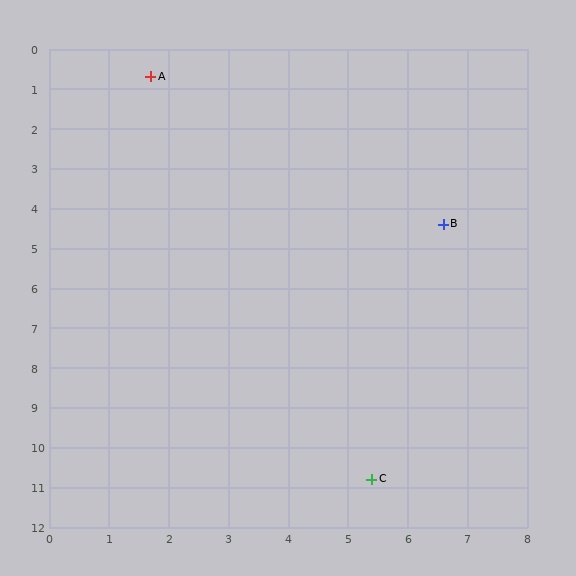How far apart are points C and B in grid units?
Points C and B are about 6.5 grid units apart.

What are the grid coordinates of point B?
Point B is at approximately (6.6, 4.4).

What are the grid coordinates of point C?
Point C is at approximately (5.4, 10.8).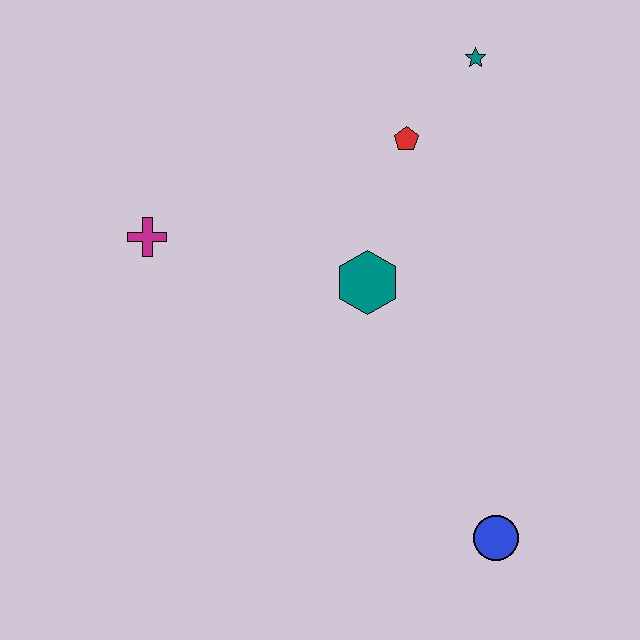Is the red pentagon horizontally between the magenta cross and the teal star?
Yes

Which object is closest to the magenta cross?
The teal hexagon is closest to the magenta cross.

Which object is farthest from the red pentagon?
The blue circle is farthest from the red pentagon.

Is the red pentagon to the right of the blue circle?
No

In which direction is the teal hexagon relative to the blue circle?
The teal hexagon is above the blue circle.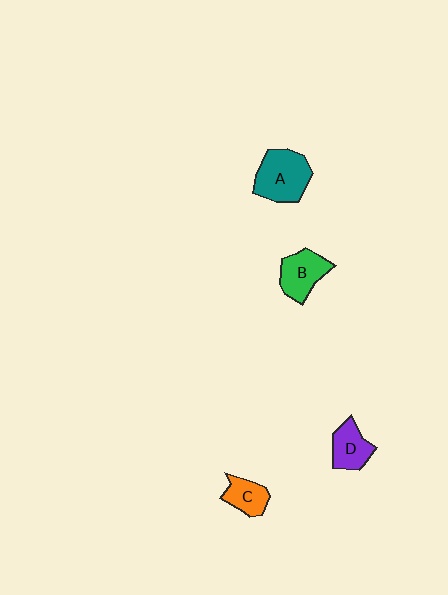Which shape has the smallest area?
Shape C (orange).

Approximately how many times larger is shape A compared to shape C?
Approximately 1.9 times.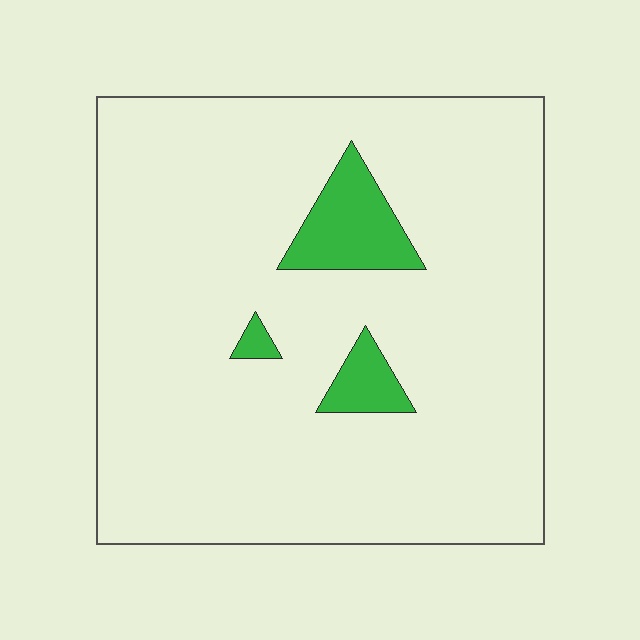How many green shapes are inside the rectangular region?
3.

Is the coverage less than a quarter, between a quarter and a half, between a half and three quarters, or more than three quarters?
Less than a quarter.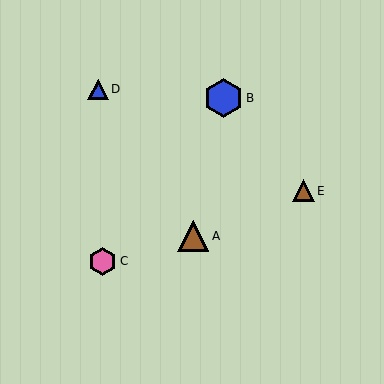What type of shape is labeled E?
Shape E is a brown triangle.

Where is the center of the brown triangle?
The center of the brown triangle is at (193, 236).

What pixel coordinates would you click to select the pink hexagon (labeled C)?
Click at (103, 261) to select the pink hexagon C.